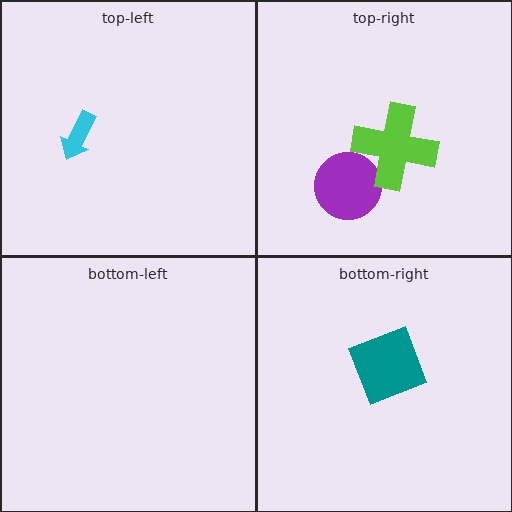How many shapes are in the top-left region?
1.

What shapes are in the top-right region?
The purple circle, the lime cross.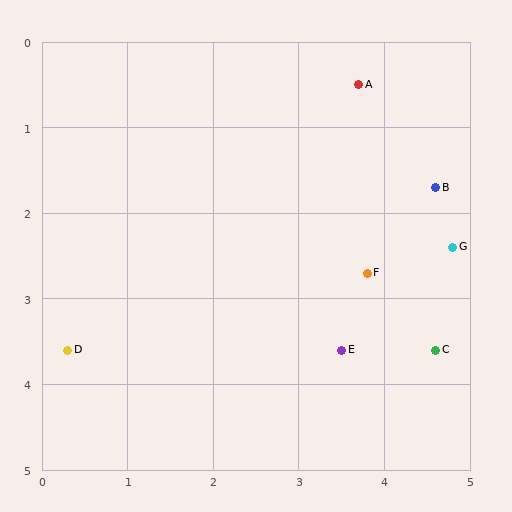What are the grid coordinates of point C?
Point C is at approximately (4.6, 3.6).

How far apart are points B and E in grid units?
Points B and E are about 2.2 grid units apart.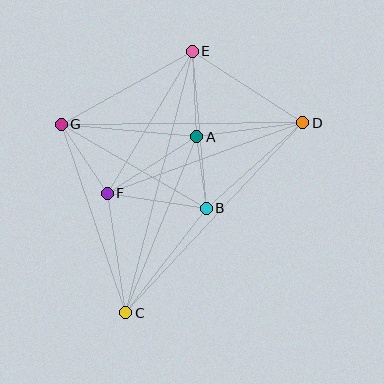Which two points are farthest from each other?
Points C and E are farthest from each other.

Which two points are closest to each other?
Points A and B are closest to each other.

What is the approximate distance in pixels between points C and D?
The distance between C and D is approximately 260 pixels.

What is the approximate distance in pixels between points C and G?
The distance between C and G is approximately 199 pixels.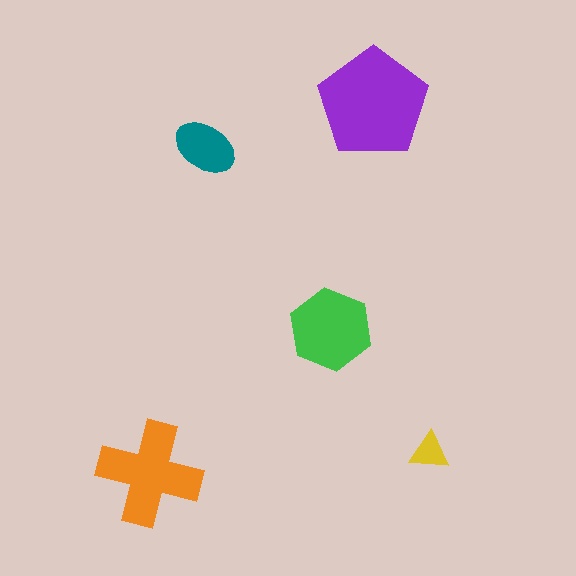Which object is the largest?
The purple pentagon.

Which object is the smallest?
The yellow triangle.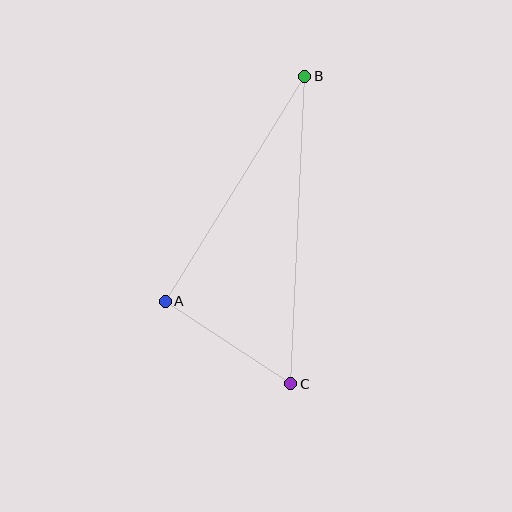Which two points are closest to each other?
Points A and C are closest to each other.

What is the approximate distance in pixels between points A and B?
The distance between A and B is approximately 265 pixels.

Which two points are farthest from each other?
Points B and C are farthest from each other.